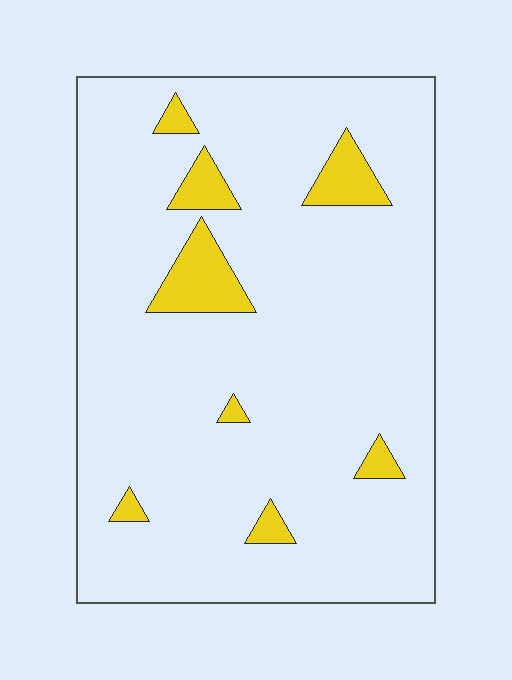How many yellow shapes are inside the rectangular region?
8.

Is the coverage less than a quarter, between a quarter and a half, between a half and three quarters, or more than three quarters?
Less than a quarter.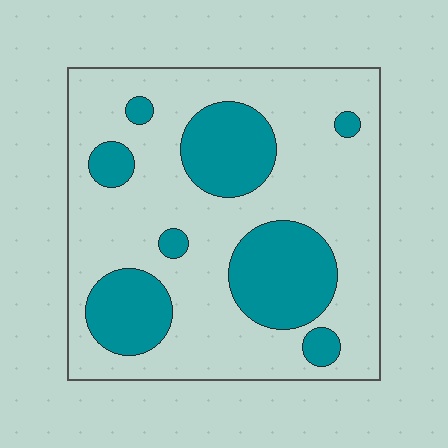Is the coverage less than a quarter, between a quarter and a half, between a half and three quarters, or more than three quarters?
Between a quarter and a half.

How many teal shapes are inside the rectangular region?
8.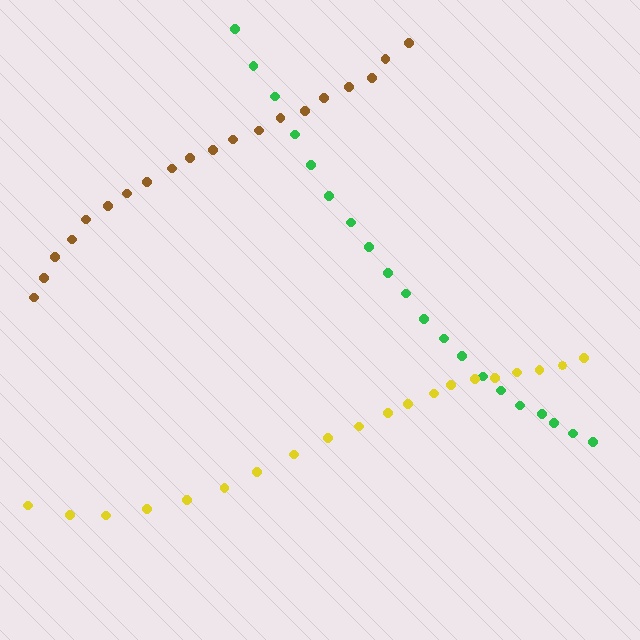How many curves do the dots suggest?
There are 3 distinct paths.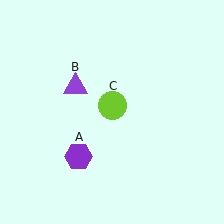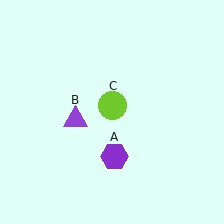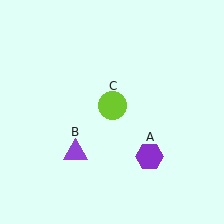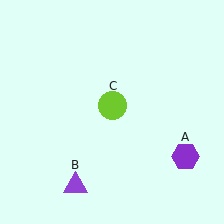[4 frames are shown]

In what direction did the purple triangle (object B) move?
The purple triangle (object B) moved down.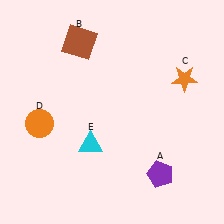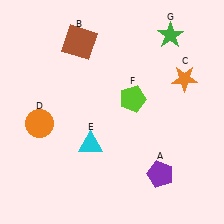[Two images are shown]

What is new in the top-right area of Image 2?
A green star (G) was added in the top-right area of Image 2.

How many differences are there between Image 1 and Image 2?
There are 2 differences between the two images.